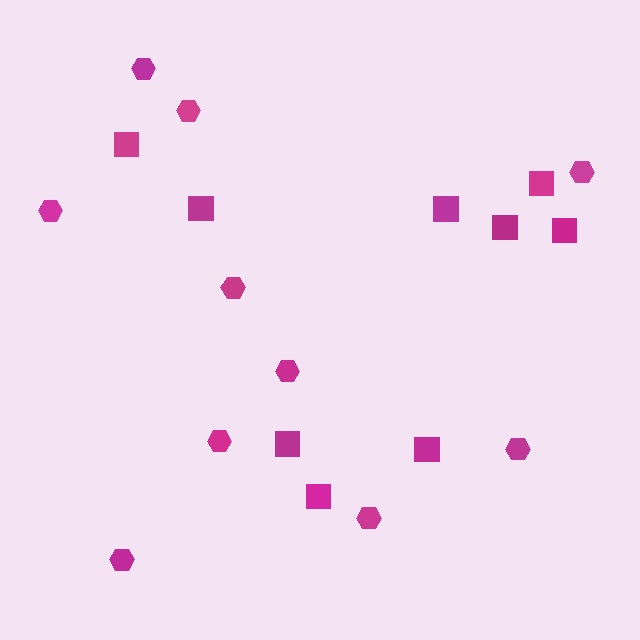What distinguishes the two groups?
There are 2 groups: one group of squares (9) and one group of hexagons (10).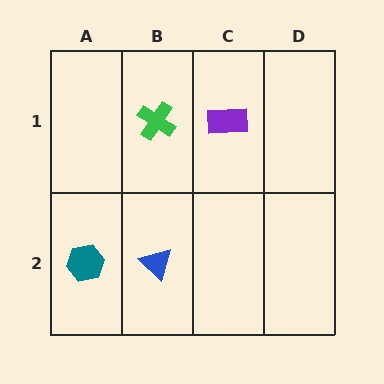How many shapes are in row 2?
2 shapes.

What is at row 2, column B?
A blue triangle.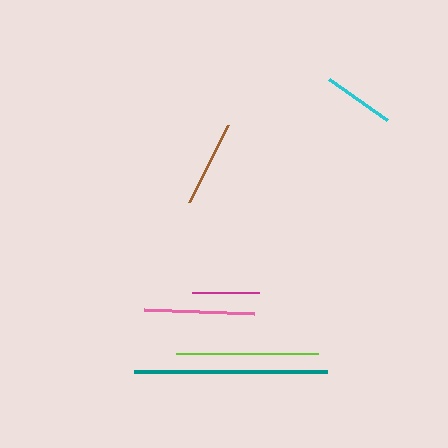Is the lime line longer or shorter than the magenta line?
The lime line is longer than the magenta line.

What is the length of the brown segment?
The brown segment is approximately 86 pixels long.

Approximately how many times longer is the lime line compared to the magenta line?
The lime line is approximately 2.1 times the length of the magenta line.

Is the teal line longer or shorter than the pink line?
The teal line is longer than the pink line.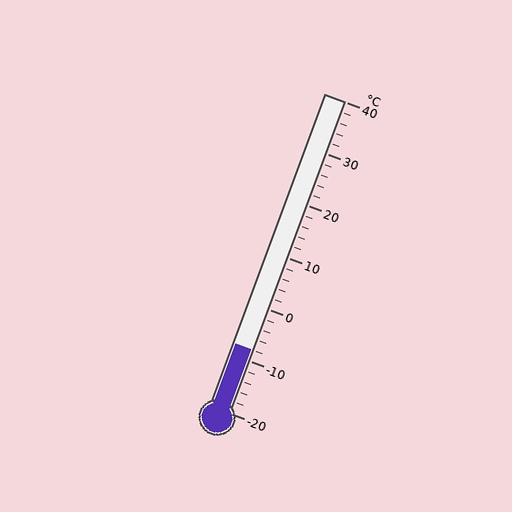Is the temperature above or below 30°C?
The temperature is below 30°C.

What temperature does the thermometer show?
The thermometer shows approximately -8°C.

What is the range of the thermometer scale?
The thermometer scale ranges from -20°C to 40°C.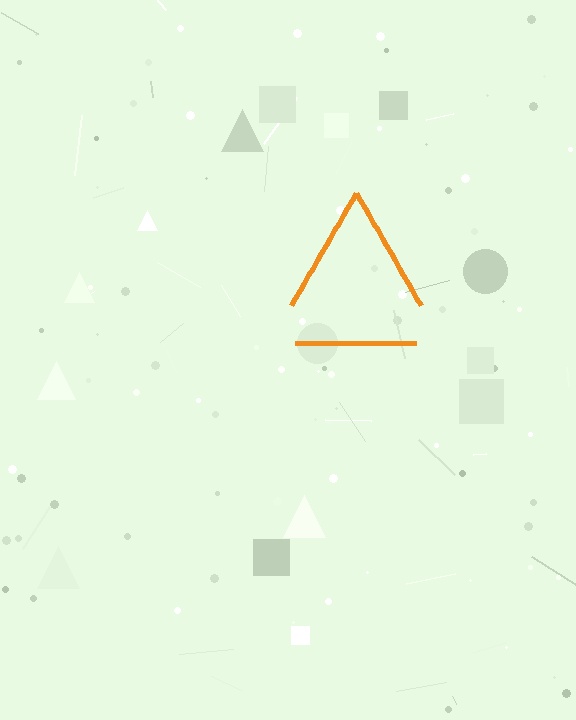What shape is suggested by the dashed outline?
The dashed outline suggests a triangle.